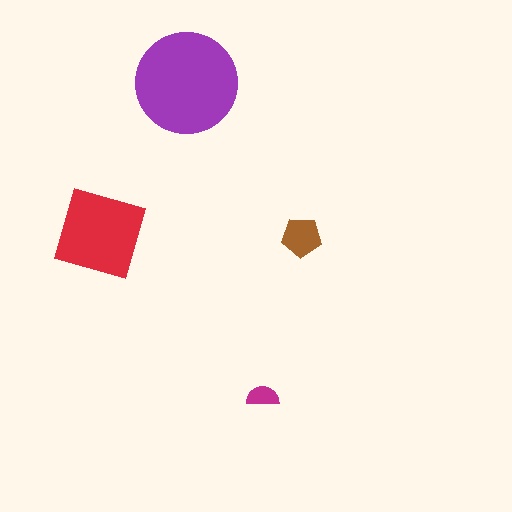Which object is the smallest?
The magenta semicircle.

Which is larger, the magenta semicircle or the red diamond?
The red diamond.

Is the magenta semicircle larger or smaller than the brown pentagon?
Smaller.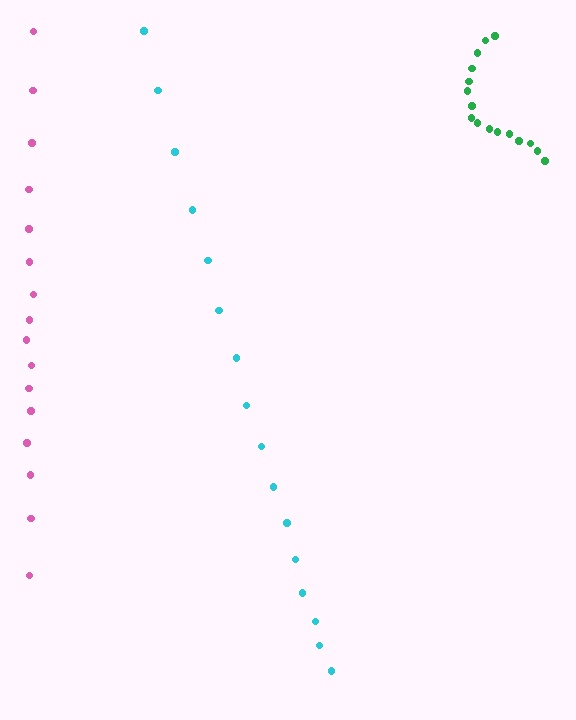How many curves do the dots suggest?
There are 3 distinct paths.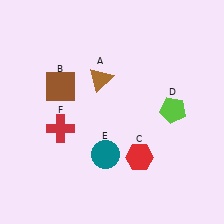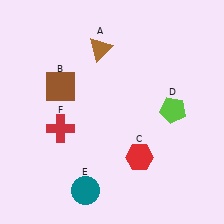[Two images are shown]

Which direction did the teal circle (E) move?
The teal circle (E) moved down.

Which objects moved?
The objects that moved are: the brown triangle (A), the teal circle (E).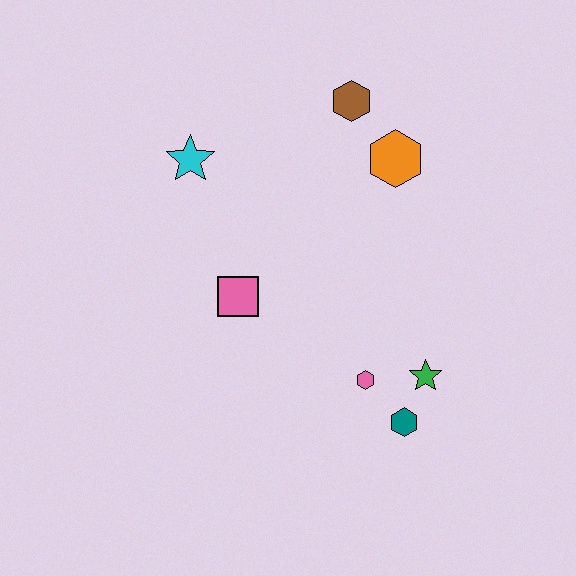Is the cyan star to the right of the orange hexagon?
No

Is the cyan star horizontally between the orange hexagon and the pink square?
No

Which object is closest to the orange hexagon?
The brown hexagon is closest to the orange hexagon.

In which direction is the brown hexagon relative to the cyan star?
The brown hexagon is to the right of the cyan star.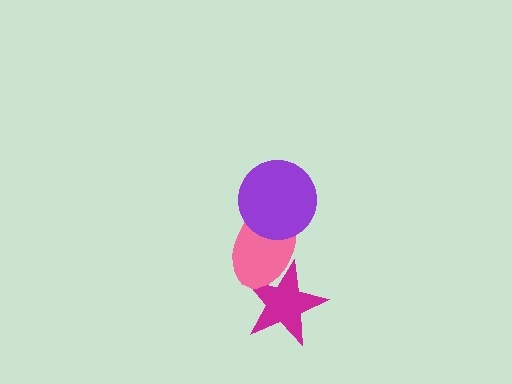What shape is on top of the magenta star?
The pink ellipse is on top of the magenta star.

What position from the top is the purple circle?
The purple circle is 1st from the top.